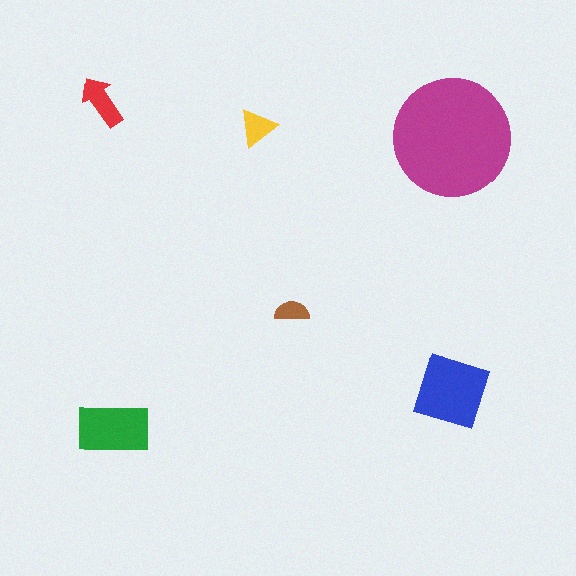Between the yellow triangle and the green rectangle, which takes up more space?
The green rectangle.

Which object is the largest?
The magenta circle.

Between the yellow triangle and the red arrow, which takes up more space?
The red arrow.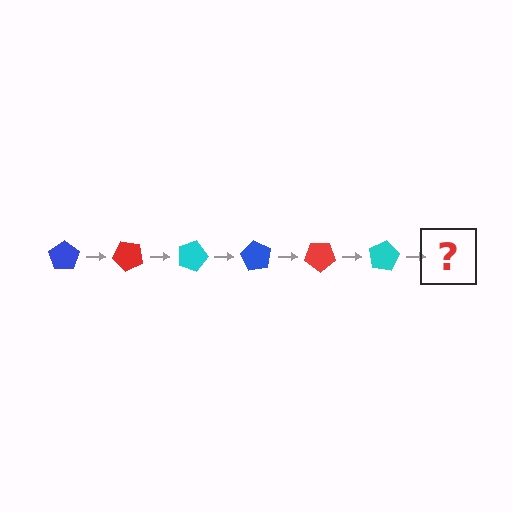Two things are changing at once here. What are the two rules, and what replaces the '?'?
The two rules are that it rotates 45 degrees each step and the color cycles through blue, red, and cyan. The '?' should be a blue pentagon, rotated 270 degrees from the start.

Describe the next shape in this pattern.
It should be a blue pentagon, rotated 270 degrees from the start.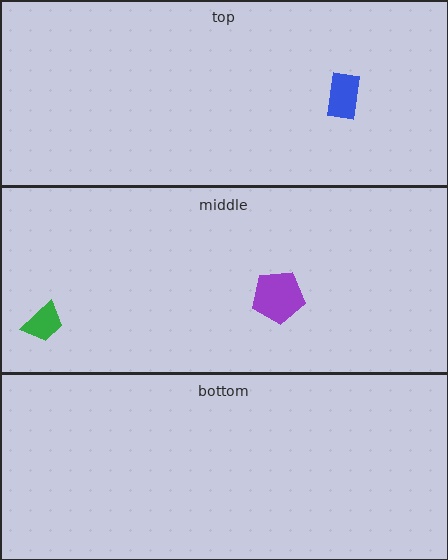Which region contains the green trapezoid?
The middle region.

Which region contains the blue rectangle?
The top region.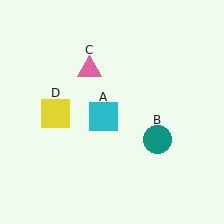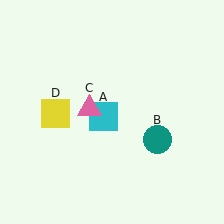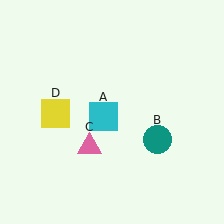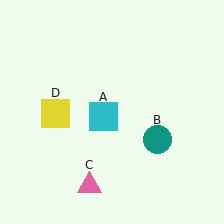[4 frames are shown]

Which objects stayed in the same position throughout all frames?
Cyan square (object A) and teal circle (object B) and yellow square (object D) remained stationary.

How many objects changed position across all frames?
1 object changed position: pink triangle (object C).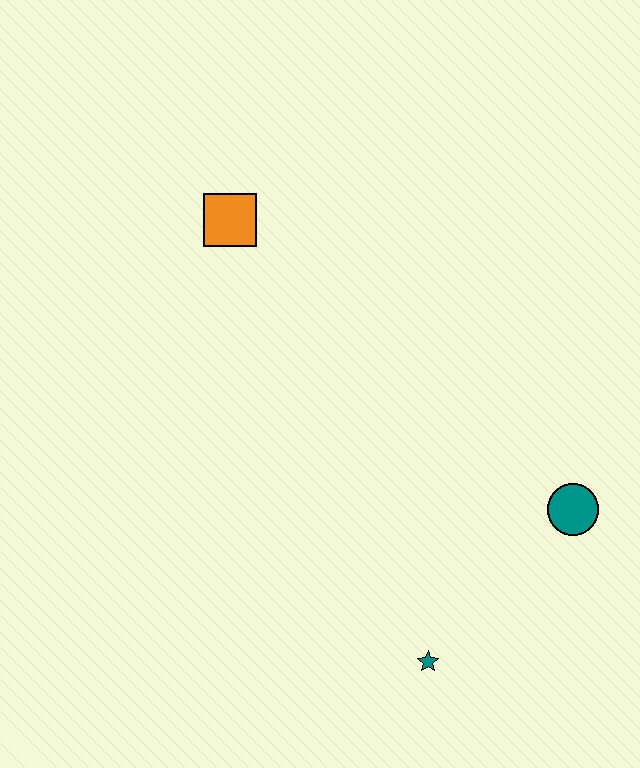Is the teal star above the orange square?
No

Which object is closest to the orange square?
The teal circle is closest to the orange square.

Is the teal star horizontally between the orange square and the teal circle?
Yes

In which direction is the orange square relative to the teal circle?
The orange square is to the left of the teal circle.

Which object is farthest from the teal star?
The orange square is farthest from the teal star.